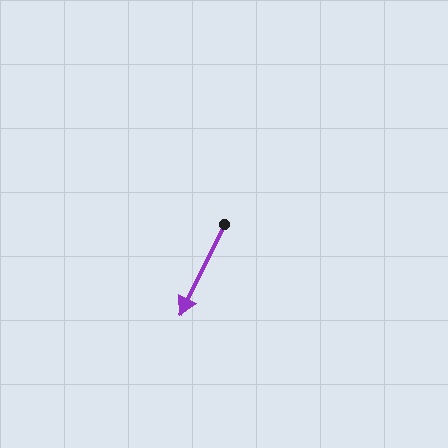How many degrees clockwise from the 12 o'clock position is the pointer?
Approximately 206 degrees.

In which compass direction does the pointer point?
Southwest.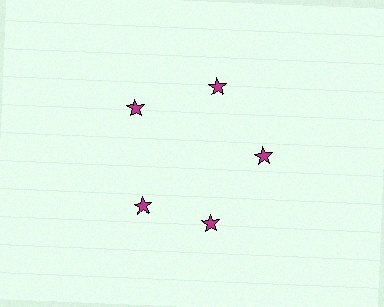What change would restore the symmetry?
The symmetry would be restored by rotating it back into even spacing with its neighbors so that all 5 stars sit at equal angles and equal distance from the center.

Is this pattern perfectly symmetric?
No. The 5 magenta stars are arranged in a ring, but one element near the 8 o'clock position is rotated out of alignment along the ring, breaking the 5-fold rotational symmetry.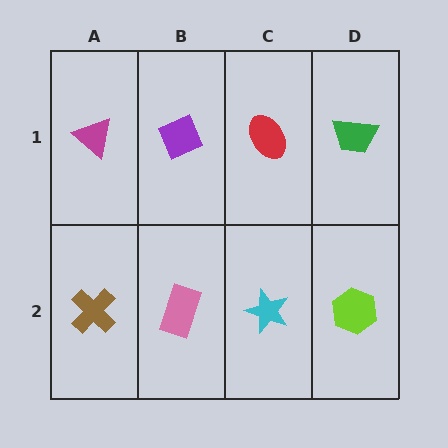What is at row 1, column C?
A red ellipse.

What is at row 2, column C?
A cyan star.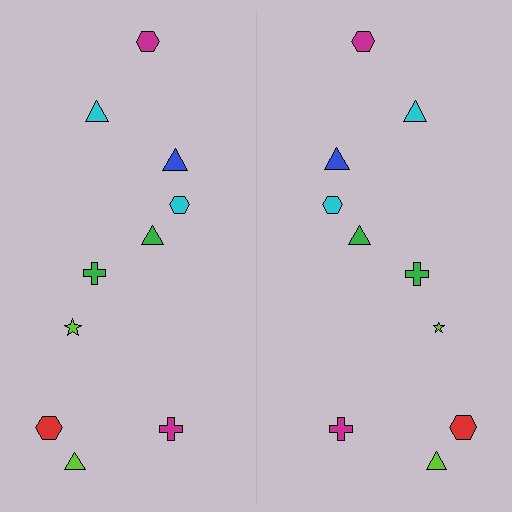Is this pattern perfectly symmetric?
No, the pattern is not perfectly symmetric. The lime star on the right side has a different size than its mirror counterpart.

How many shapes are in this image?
There are 20 shapes in this image.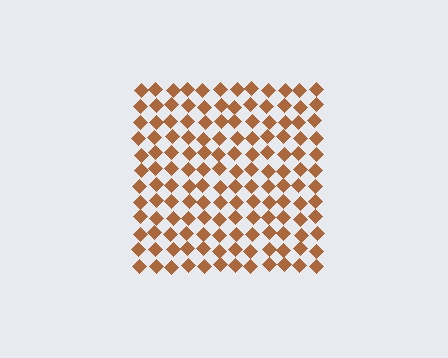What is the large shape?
The large shape is a square.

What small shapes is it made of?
It is made of small diamonds.